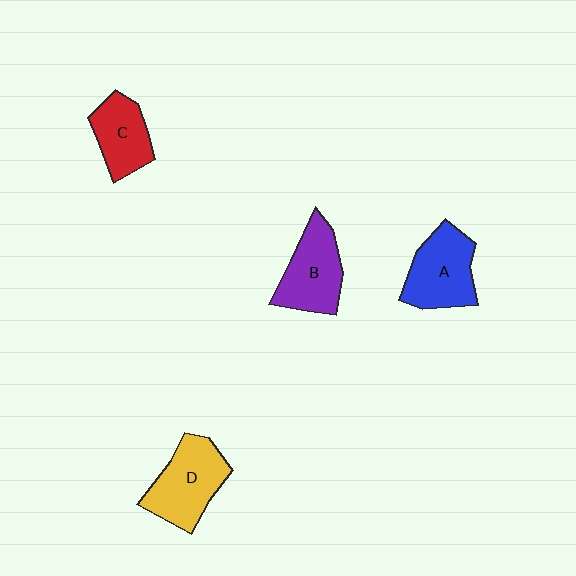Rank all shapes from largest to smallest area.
From largest to smallest: D (yellow), A (blue), B (purple), C (red).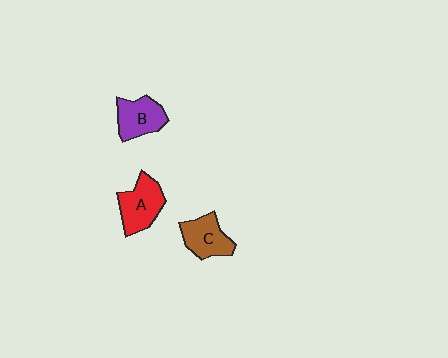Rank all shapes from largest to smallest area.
From largest to smallest: A (red), B (purple), C (brown).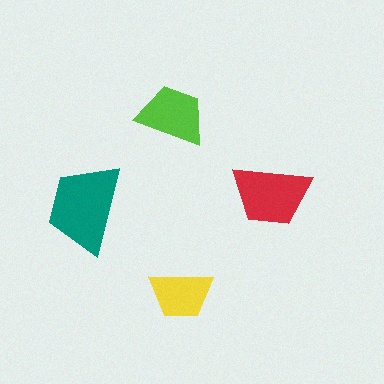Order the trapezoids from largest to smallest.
the teal one, the red one, the lime one, the yellow one.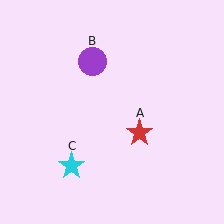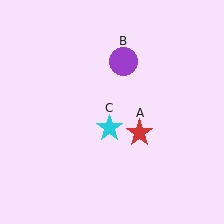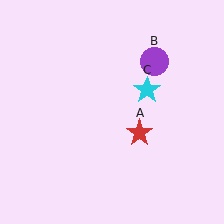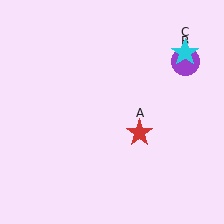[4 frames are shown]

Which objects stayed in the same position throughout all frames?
Red star (object A) remained stationary.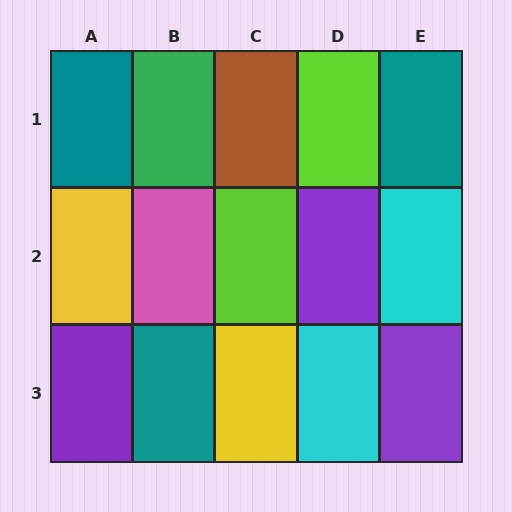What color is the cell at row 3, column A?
Purple.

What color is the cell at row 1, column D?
Lime.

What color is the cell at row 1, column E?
Teal.